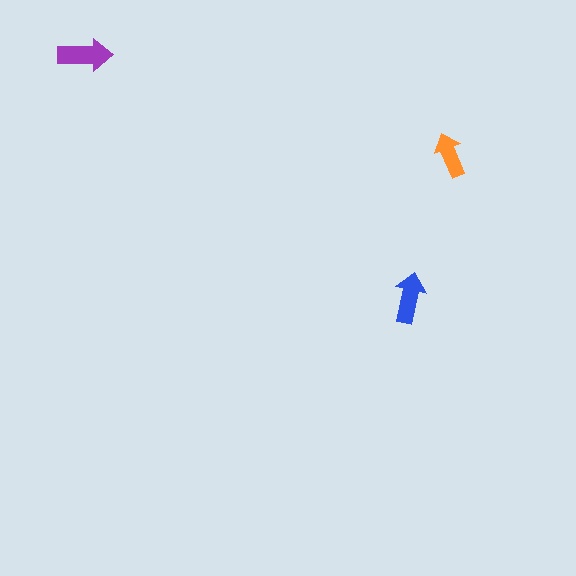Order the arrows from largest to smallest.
the purple one, the blue one, the orange one.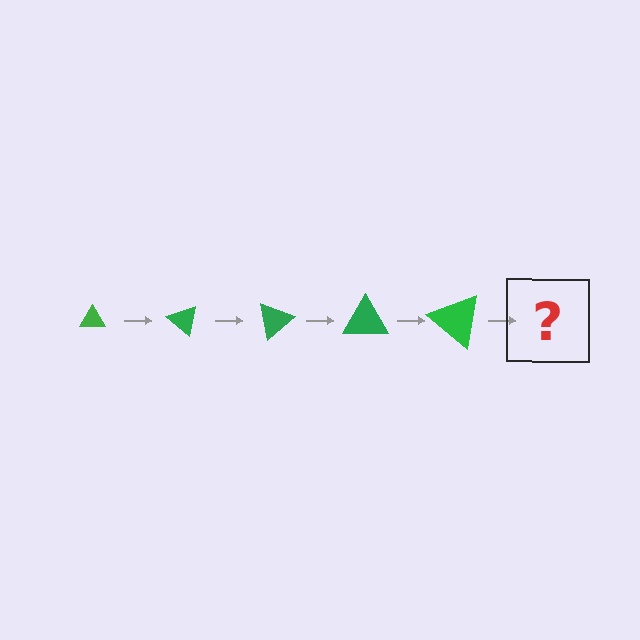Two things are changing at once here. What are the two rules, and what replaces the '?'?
The two rules are that the triangle grows larger each step and it rotates 40 degrees each step. The '?' should be a triangle, larger than the previous one and rotated 200 degrees from the start.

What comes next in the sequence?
The next element should be a triangle, larger than the previous one and rotated 200 degrees from the start.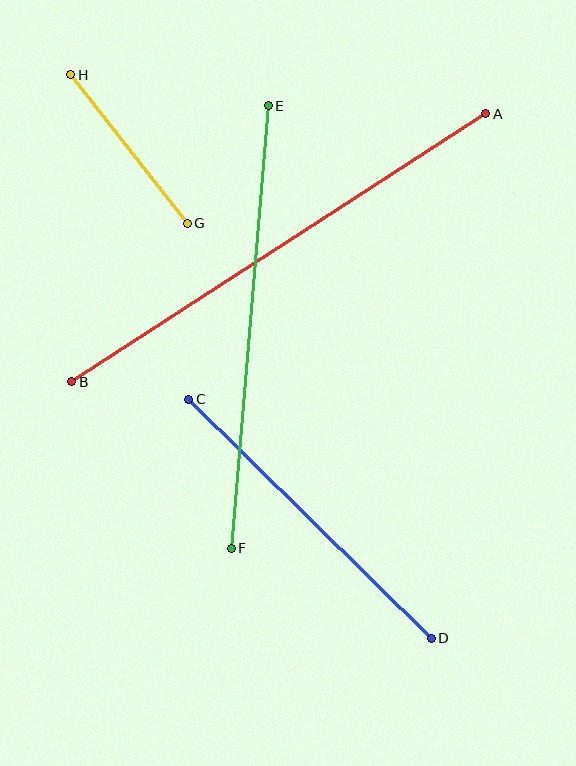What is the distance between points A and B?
The distance is approximately 493 pixels.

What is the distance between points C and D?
The distance is approximately 340 pixels.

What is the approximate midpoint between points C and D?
The midpoint is at approximately (310, 519) pixels.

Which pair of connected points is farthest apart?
Points A and B are farthest apart.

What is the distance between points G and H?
The distance is approximately 189 pixels.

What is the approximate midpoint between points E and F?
The midpoint is at approximately (250, 327) pixels.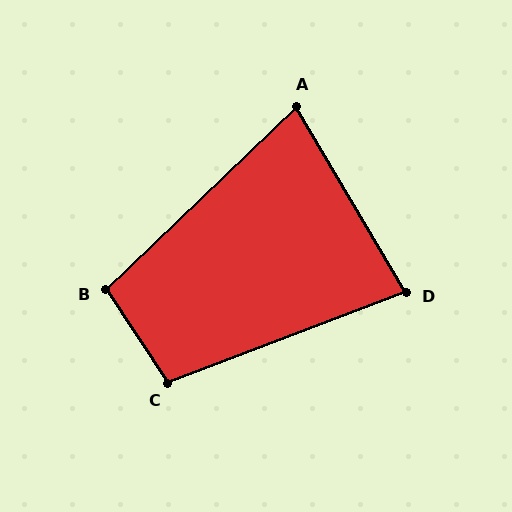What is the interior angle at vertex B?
Approximately 100 degrees (obtuse).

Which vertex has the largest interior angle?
C, at approximately 103 degrees.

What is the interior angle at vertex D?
Approximately 80 degrees (acute).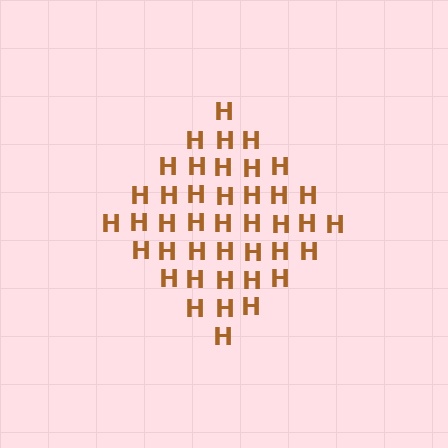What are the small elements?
The small elements are letter H's.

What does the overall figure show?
The overall figure shows a diamond.